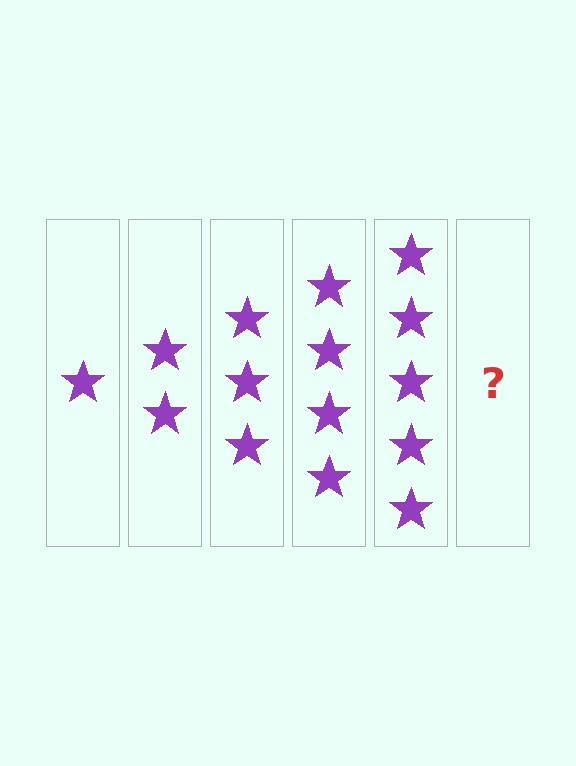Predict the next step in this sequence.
The next step is 6 stars.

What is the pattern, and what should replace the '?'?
The pattern is that each step adds one more star. The '?' should be 6 stars.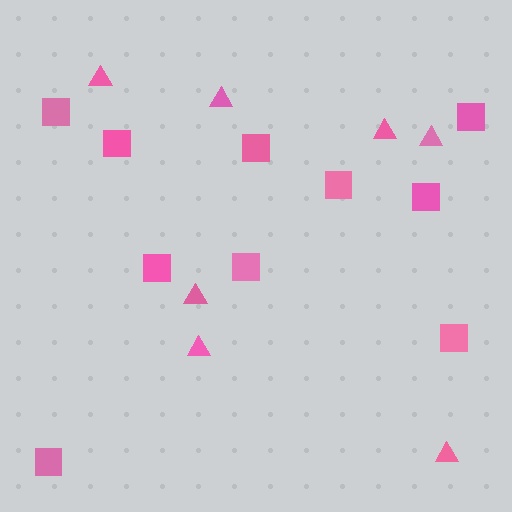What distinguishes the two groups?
There are 2 groups: one group of triangles (7) and one group of squares (10).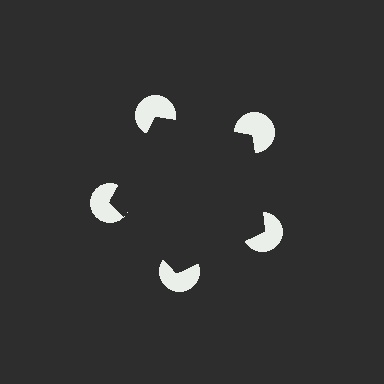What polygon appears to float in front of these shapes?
An illusory pentagon — its edges are inferred from the aligned wedge cuts in the pac-man discs, not physically drawn.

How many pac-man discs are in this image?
There are 5 — one at each vertex of the illusory pentagon.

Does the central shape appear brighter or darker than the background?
It typically appears slightly darker than the background, even though no actual brightness change is drawn.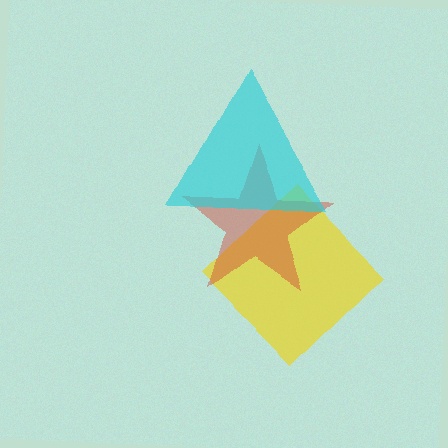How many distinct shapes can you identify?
There are 3 distinct shapes: a yellow diamond, a red star, a cyan triangle.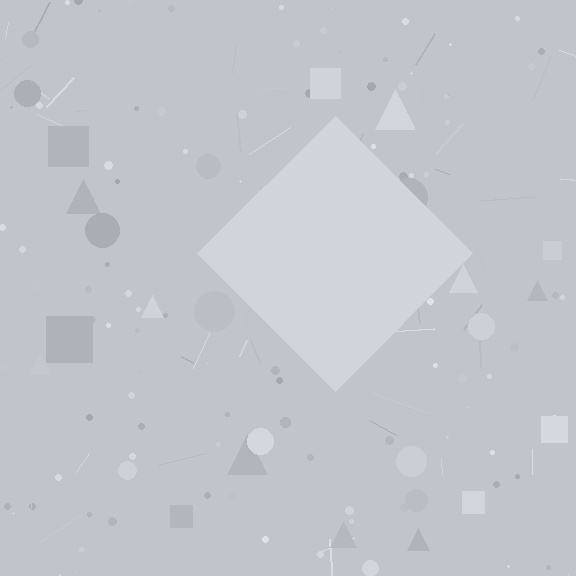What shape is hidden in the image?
A diamond is hidden in the image.